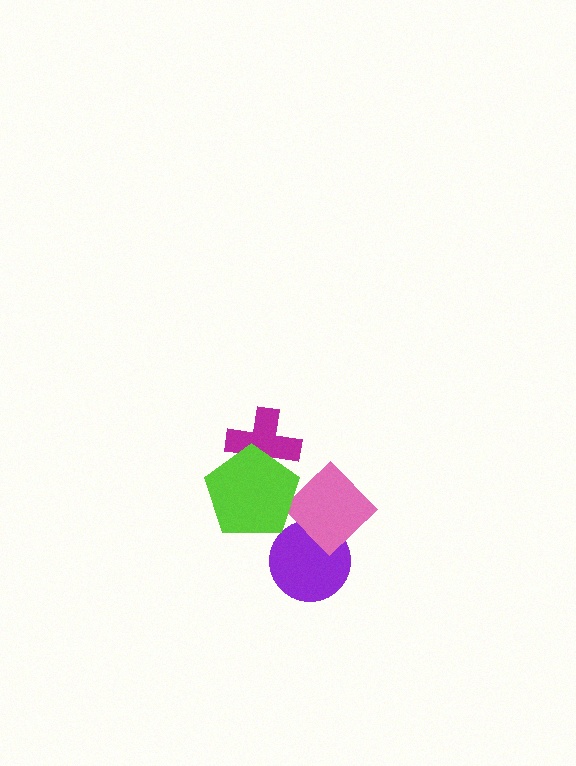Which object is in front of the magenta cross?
The lime pentagon is in front of the magenta cross.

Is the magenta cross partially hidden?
Yes, it is partially covered by another shape.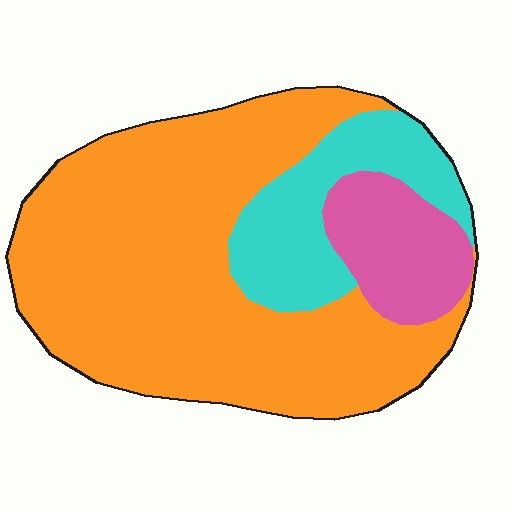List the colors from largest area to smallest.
From largest to smallest: orange, cyan, pink.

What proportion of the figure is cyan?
Cyan takes up less than a quarter of the figure.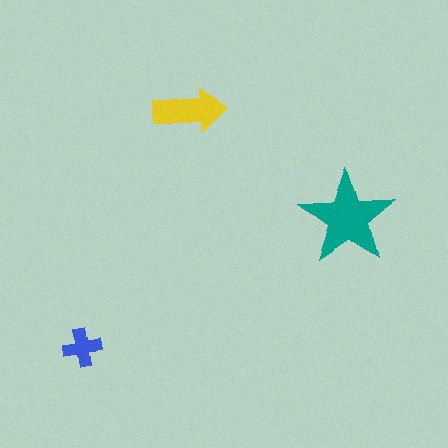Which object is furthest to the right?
The teal star is rightmost.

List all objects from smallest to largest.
The blue cross, the yellow arrow, the teal star.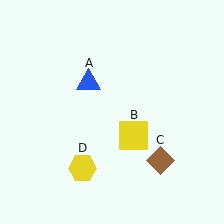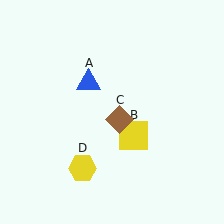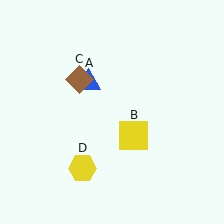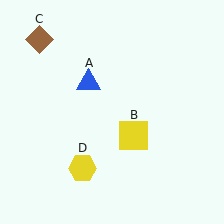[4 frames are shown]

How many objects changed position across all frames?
1 object changed position: brown diamond (object C).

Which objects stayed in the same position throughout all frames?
Blue triangle (object A) and yellow square (object B) and yellow hexagon (object D) remained stationary.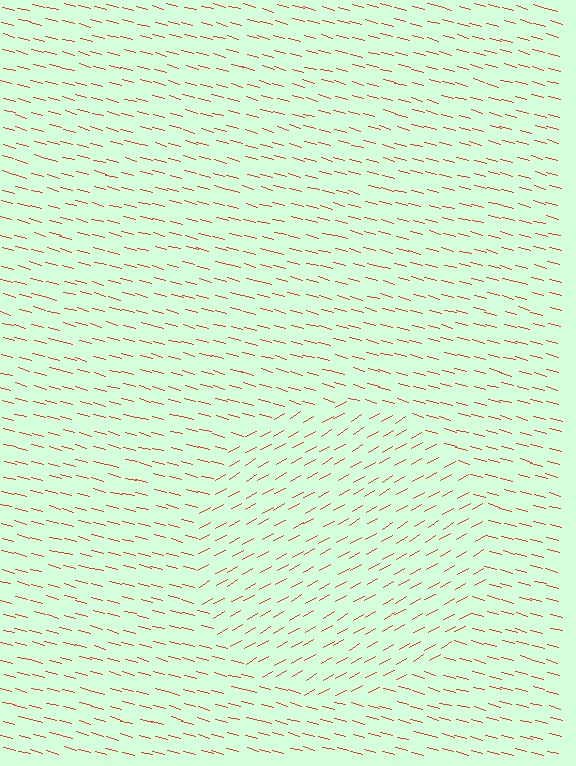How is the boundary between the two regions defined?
The boundary is defined purely by a change in line orientation (approximately 45 degrees difference). All lines are the same color and thickness.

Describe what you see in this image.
The image is filled with small red line segments. A circle region in the image has lines oriented differently from the surrounding lines, creating a visible texture boundary.